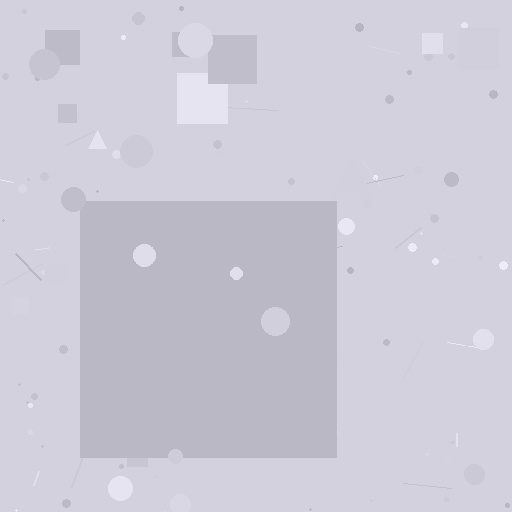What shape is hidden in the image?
A square is hidden in the image.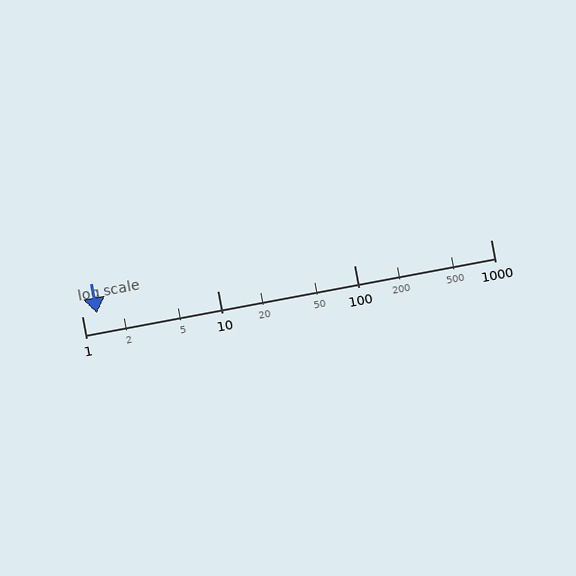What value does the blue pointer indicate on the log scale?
The pointer indicates approximately 1.3.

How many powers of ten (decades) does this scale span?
The scale spans 3 decades, from 1 to 1000.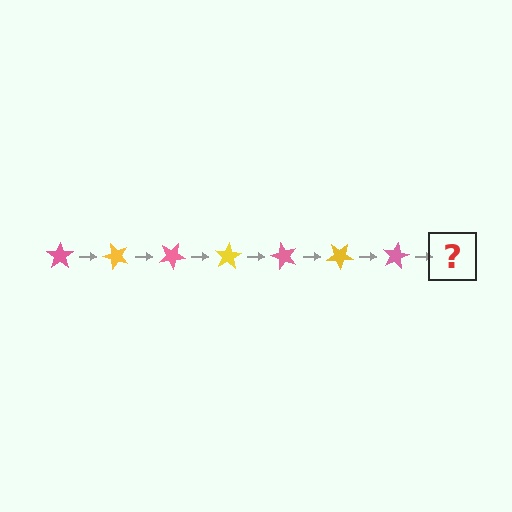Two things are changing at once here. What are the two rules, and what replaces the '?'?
The two rules are that it rotates 50 degrees each step and the color cycles through pink and yellow. The '?' should be a yellow star, rotated 350 degrees from the start.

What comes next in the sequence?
The next element should be a yellow star, rotated 350 degrees from the start.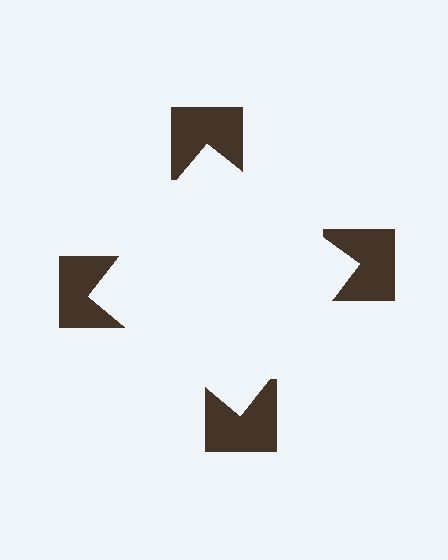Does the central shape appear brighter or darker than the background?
It typically appears slightly brighter than the background, even though no actual brightness change is drawn.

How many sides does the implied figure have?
4 sides.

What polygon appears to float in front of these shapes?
An illusory square — its edges are inferred from the aligned wedge cuts in the notched squares, not physically drawn.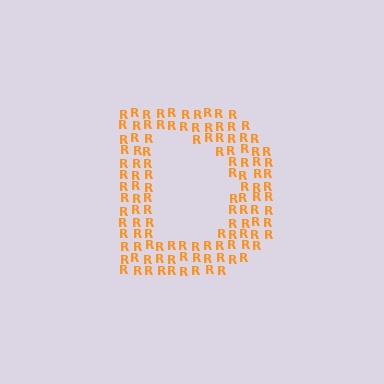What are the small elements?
The small elements are letter R's.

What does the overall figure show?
The overall figure shows the letter D.